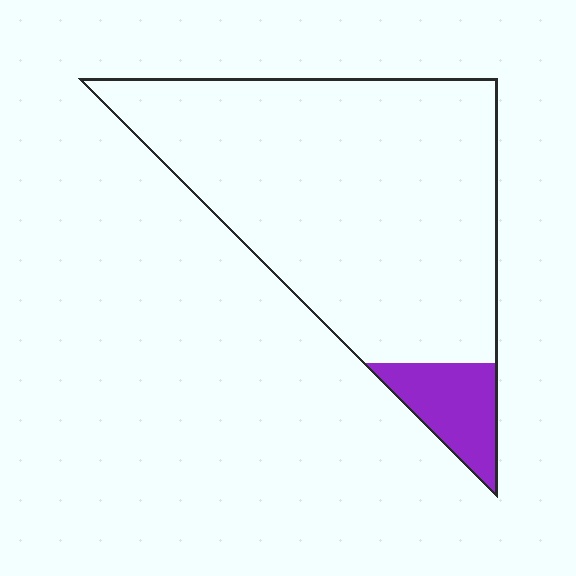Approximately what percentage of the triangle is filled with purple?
Approximately 10%.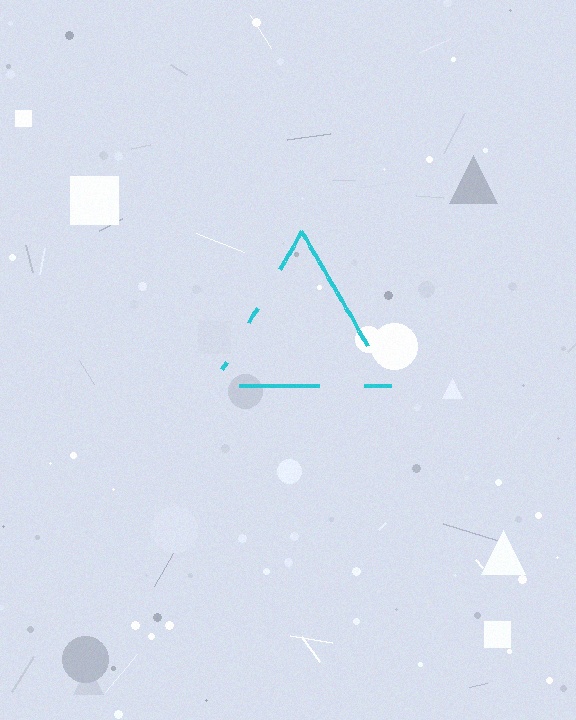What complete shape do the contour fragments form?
The contour fragments form a triangle.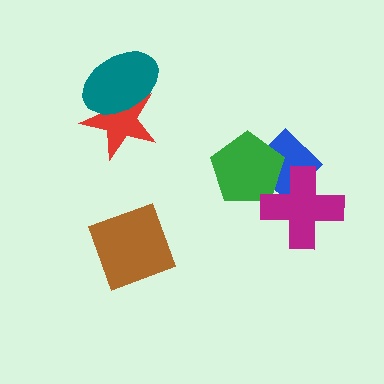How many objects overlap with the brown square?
0 objects overlap with the brown square.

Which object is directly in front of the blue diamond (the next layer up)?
The green pentagon is directly in front of the blue diamond.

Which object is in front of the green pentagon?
The magenta cross is in front of the green pentagon.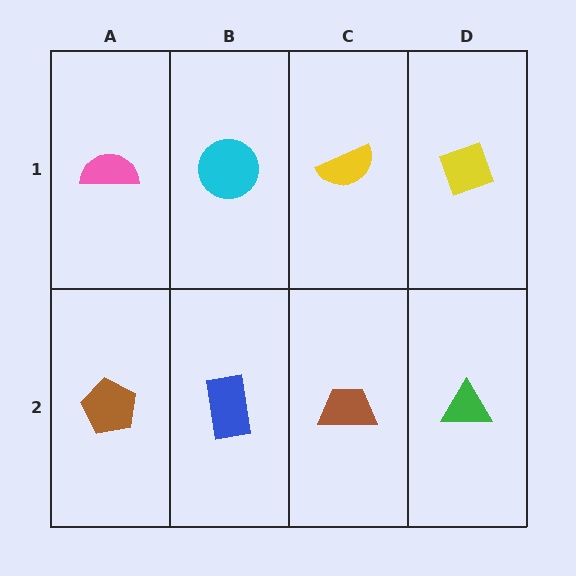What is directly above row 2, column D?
A yellow diamond.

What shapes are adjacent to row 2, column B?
A cyan circle (row 1, column B), a brown pentagon (row 2, column A), a brown trapezoid (row 2, column C).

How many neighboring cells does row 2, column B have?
3.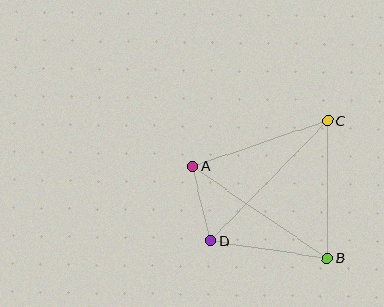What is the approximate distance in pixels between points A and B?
The distance between A and B is approximately 163 pixels.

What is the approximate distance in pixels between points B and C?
The distance between B and C is approximately 138 pixels.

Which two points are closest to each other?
Points A and D are closest to each other.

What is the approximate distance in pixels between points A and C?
The distance between A and C is approximately 143 pixels.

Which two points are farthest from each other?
Points C and D are farthest from each other.